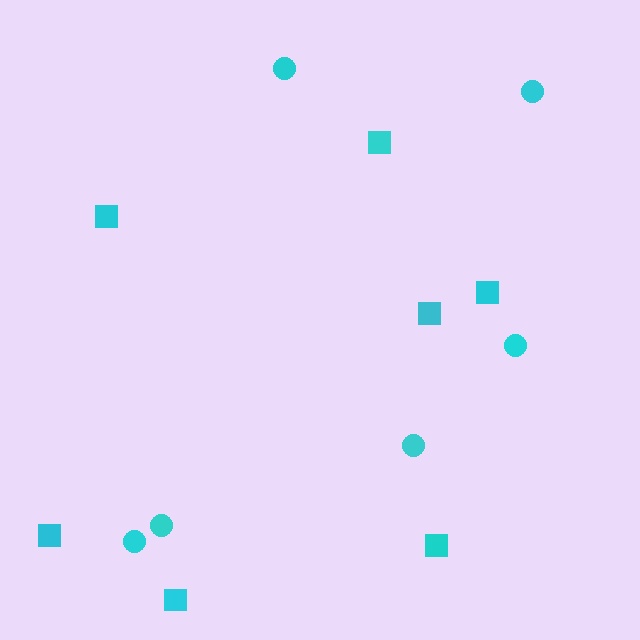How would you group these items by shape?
There are 2 groups: one group of squares (7) and one group of circles (6).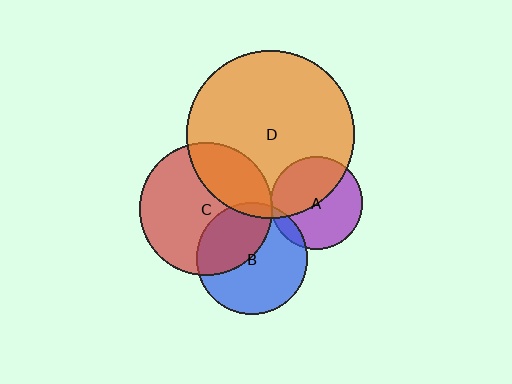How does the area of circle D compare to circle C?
Approximately 1.6 times.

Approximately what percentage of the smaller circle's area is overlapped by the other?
Approximately 45%.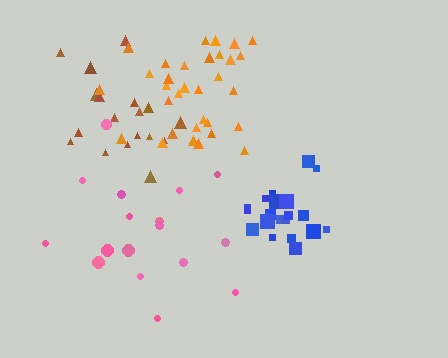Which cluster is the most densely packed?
Blue.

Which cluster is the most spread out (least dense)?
Pink.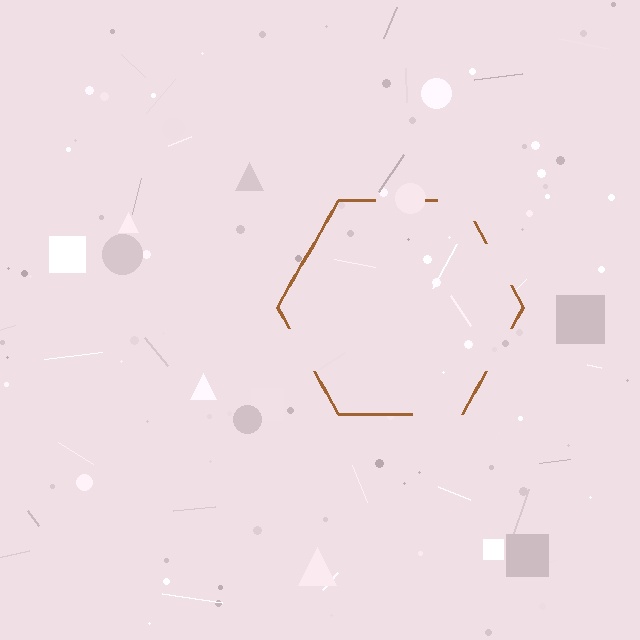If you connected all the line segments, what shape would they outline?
They would outline a hexagon.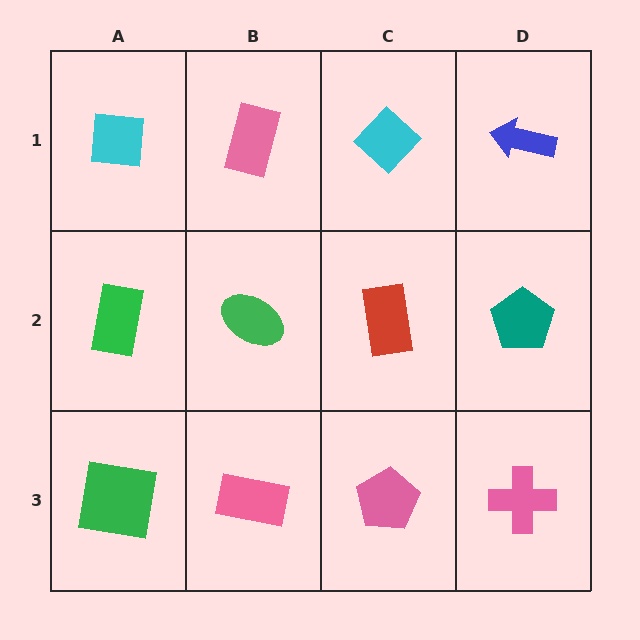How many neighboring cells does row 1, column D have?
2.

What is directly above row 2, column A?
A cyan square.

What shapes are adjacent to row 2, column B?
A pink rectangle (row 1, column B), a pink rectangle (row 3, column B), a green rectangle (row 2, column A), a red rectangle (row 2, column C).